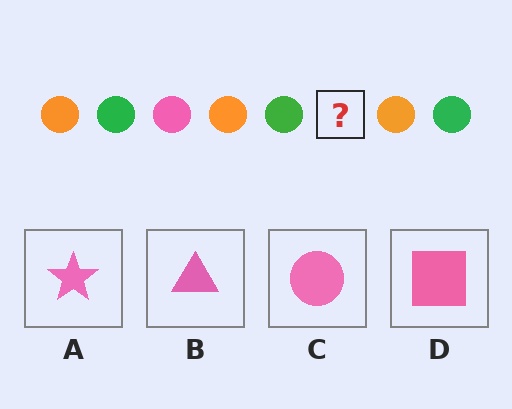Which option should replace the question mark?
Option C.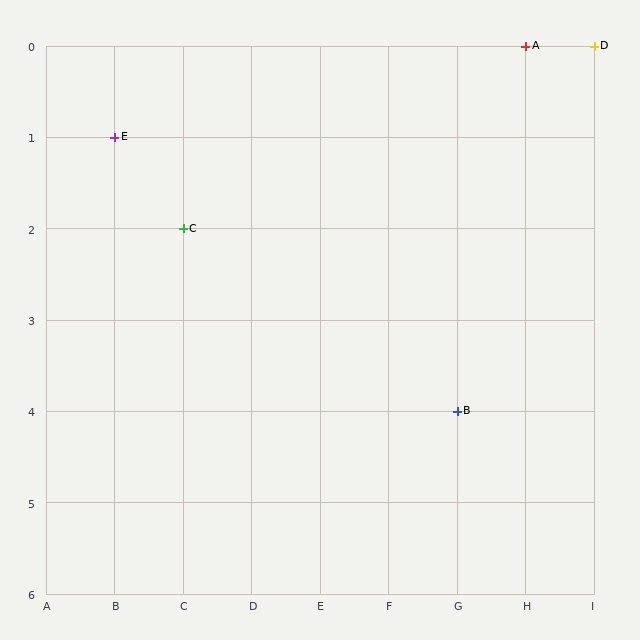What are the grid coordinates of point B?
Point B is at grid coordinates (G, 4).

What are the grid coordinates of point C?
Point C is at grid coordinates (C, 2).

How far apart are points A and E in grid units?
Points A and E are 6 columns and 1 row apart (about 6.1 grid units diagonally).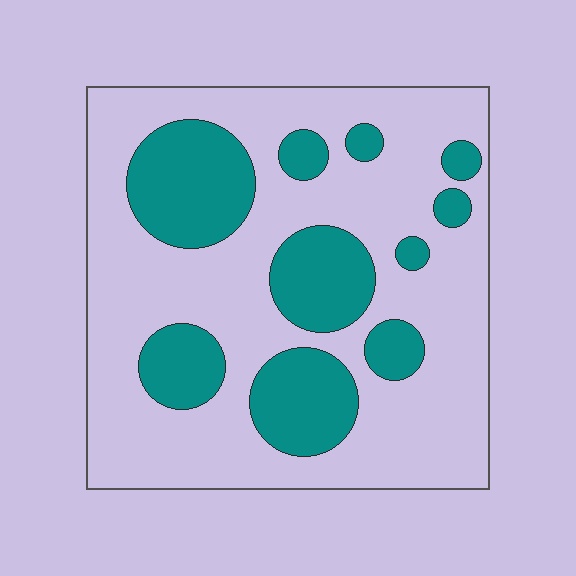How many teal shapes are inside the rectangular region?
10.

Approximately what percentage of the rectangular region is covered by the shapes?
Approximately 30%.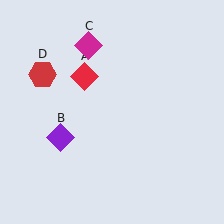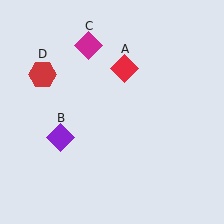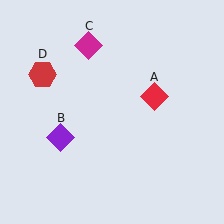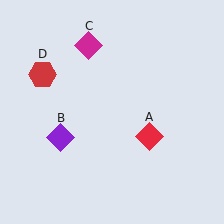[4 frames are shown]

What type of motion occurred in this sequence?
The red diamond (object A) rotated clockwise around the center of the scene.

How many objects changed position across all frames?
1 object changed position: red diamond (object A).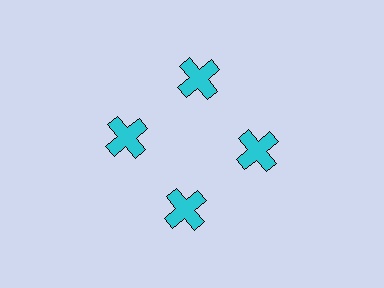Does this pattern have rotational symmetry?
Yes, this pattern has 4-fold rotational symmetry. It looks the same after rotating 90 degrees around the center.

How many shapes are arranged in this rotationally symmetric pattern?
There are 4 shapes, arranged in 4 groups of 1.